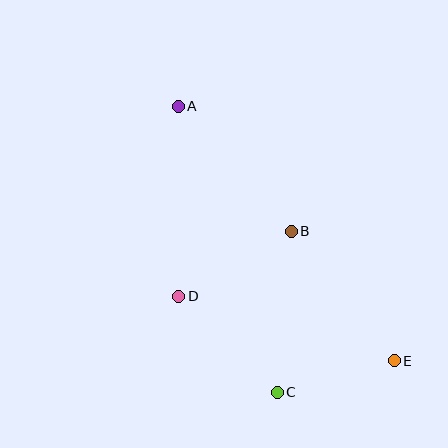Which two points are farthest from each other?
Points A and E are farthest from each other.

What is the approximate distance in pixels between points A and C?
The distance between A and C is approximately 303 pixels.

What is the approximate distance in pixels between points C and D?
The distance between C and D is approximately 138 pixels.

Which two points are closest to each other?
Points C and E are closest to each other.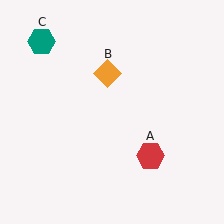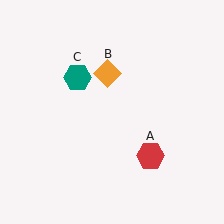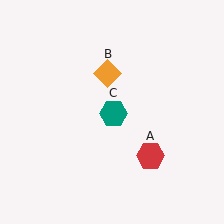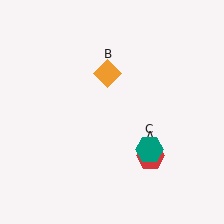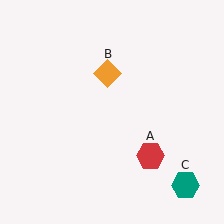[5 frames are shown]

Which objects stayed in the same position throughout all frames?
Red hexagon (object A) and orange diamond (object B) remained stationary.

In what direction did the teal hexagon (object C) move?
The teal hexagon (object C) moved down and to the right.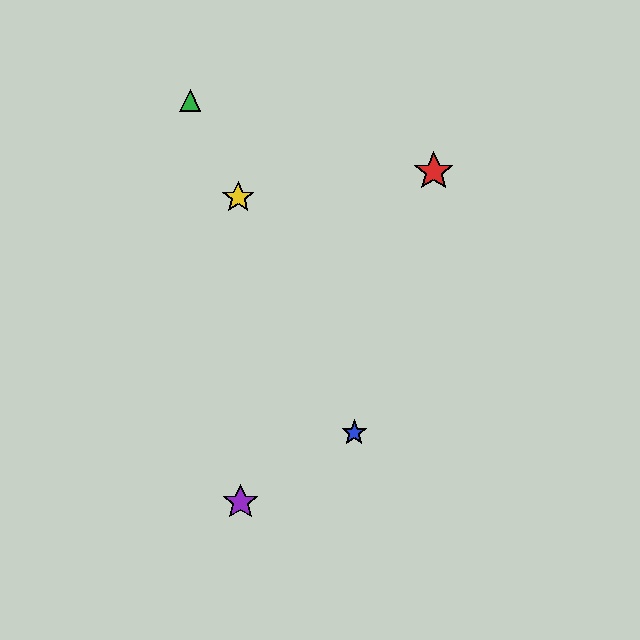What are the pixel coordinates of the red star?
The red star is at (434, 171).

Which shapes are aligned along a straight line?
The blue star, the green triangle, the yellow star are aligned along a straight line.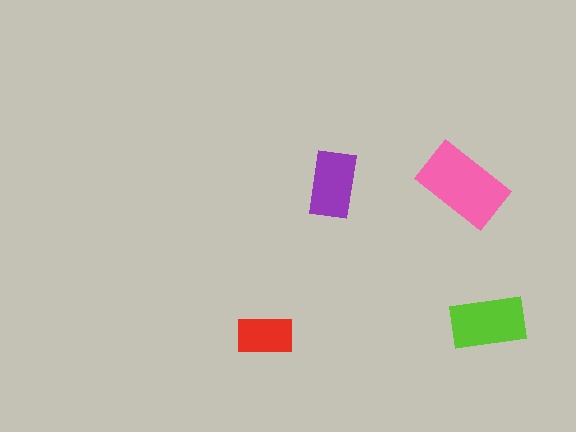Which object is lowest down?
The red rectangle is bottommost.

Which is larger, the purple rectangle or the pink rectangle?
The pink one.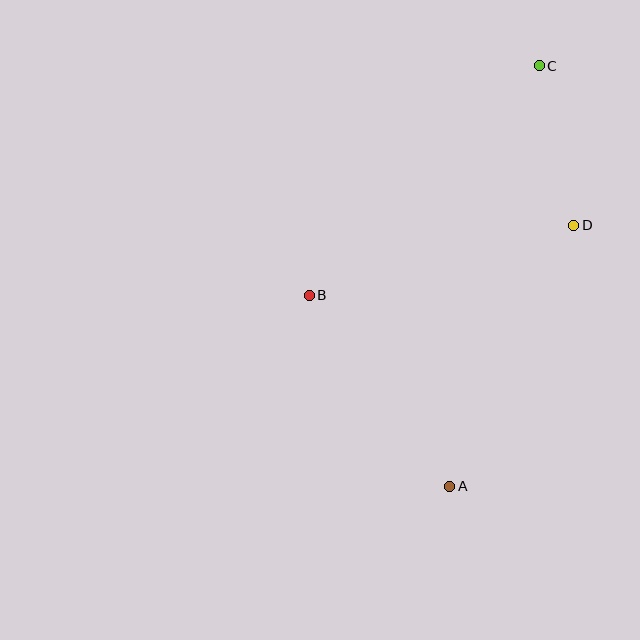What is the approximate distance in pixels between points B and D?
The distance between B and D is approximately 273 pixels.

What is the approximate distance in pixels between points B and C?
The distance between B and C is approximately 325 pixels.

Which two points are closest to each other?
Points C and D are closest to each other.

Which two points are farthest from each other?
Points A and C are farthest from each other.